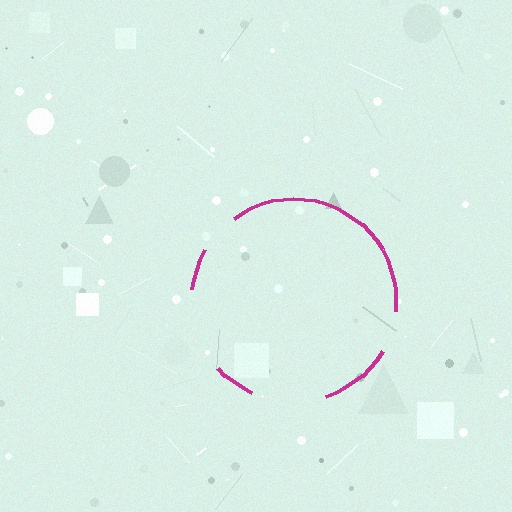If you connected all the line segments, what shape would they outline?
They would outline a circle.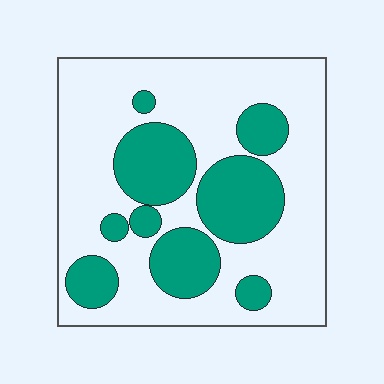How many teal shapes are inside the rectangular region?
9.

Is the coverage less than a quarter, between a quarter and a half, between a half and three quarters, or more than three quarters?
Between a quarter and a half.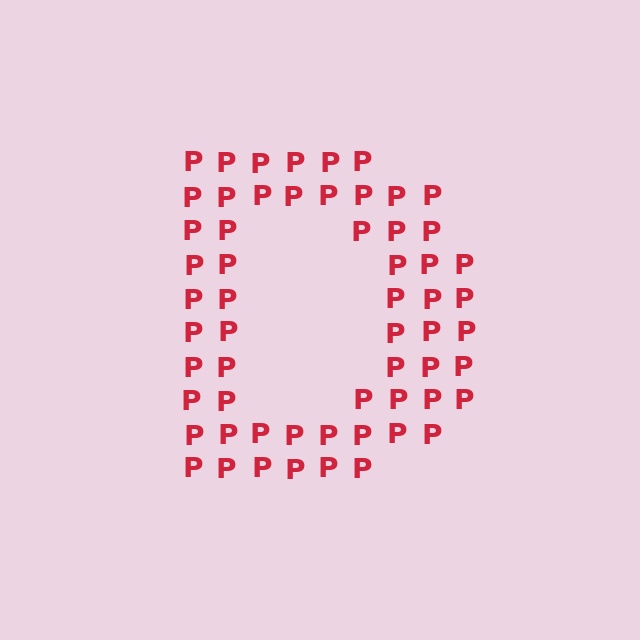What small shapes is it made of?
It is made of small letter P's.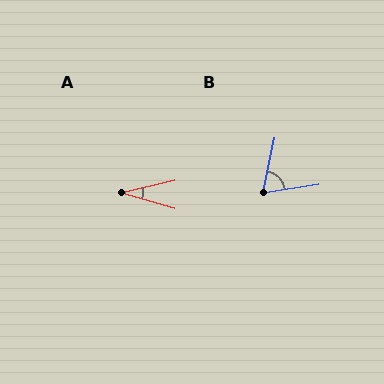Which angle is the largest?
B, at approximately 69 degrees.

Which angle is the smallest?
A, at approximately 29 degrees.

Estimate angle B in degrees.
Approximately 69 degrees.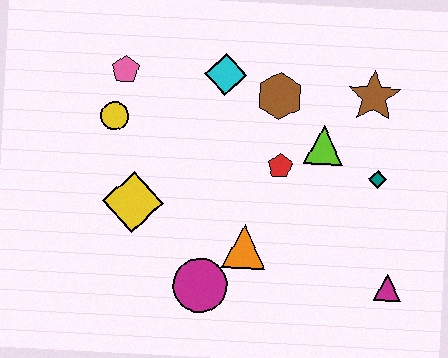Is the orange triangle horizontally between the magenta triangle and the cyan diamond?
Yes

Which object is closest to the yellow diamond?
The yellow circle is closest to the yellow diamond.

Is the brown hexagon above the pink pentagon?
No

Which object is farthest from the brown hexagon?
The magenta triangle is farthest from the brown hexagon.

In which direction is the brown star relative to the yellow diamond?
The brown star is to the right of the yellow diamond.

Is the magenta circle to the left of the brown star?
Yes